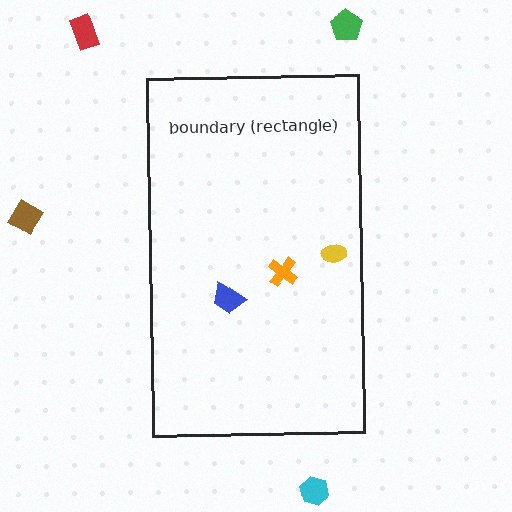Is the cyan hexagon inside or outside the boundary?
Outside.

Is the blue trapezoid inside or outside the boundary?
Inside.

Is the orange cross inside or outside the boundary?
Inside.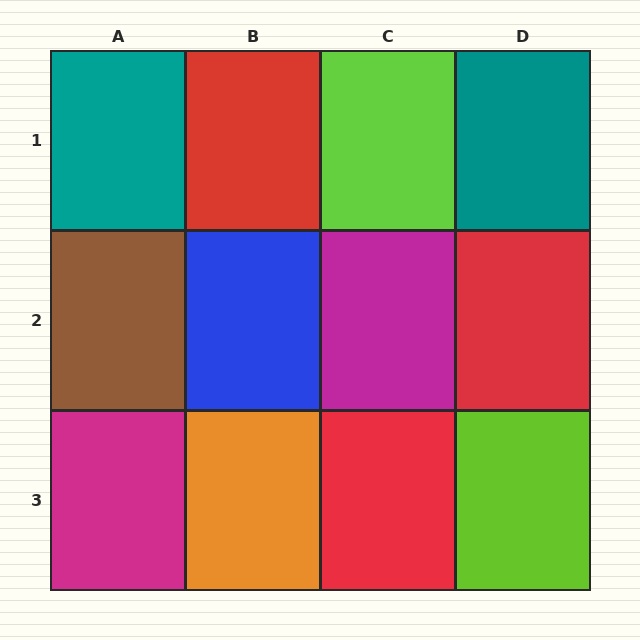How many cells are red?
3 cells are red.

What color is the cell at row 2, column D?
Red.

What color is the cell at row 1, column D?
Teal.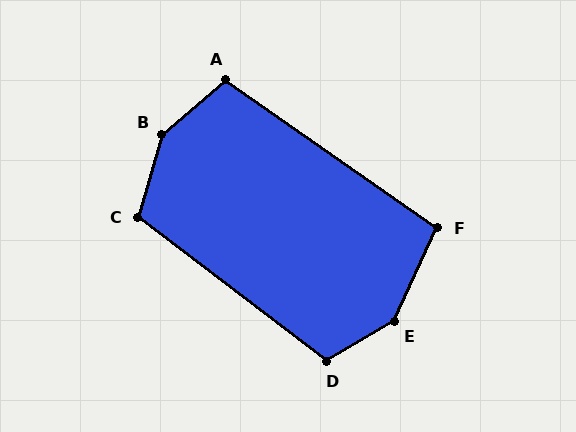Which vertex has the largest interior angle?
B, at approximately 147 degrees.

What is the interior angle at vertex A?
Approximately 104 degrees (obtuse).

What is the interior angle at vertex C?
Approximately 111 degrees (obtuse).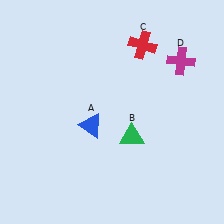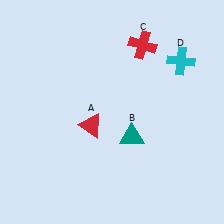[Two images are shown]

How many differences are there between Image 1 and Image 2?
There are 3 differences between the two images.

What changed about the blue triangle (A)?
In Image 1, A is blue. In Image 2, it changed to red.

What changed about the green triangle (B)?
In Image 1, B is green. In Image 2, it changed to teal.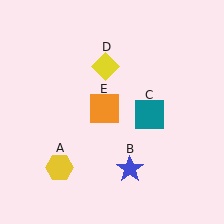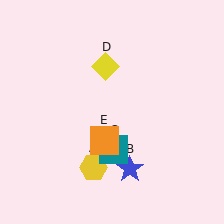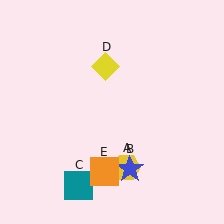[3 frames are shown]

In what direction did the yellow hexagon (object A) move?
The yellow hexagon (object A) moved right.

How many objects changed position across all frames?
3 objects changed position: yellow hexagon (object A), teal square (object C), orange square (object E).